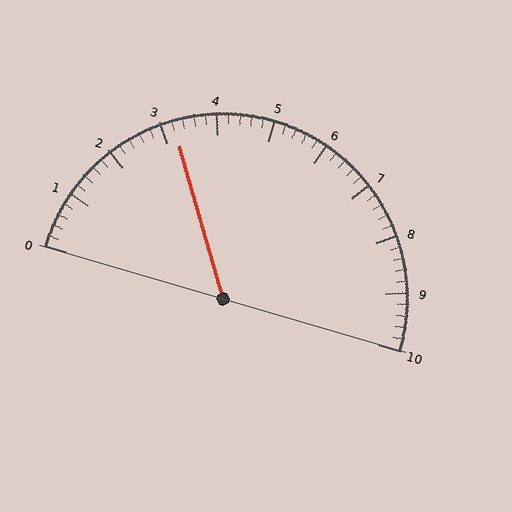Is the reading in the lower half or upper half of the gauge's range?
The reading is in the lower half of the range (0 to 10).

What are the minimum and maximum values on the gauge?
The gauge ranges from 0 to 10.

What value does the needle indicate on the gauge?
The needle indicates approximately 3.2.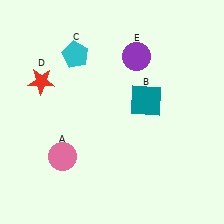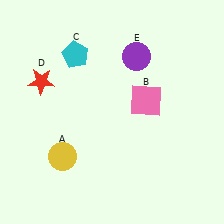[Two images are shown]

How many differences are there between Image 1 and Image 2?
There are 2 differences between the two images.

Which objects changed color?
A changed from pink to yellow. B changed from teal to pink.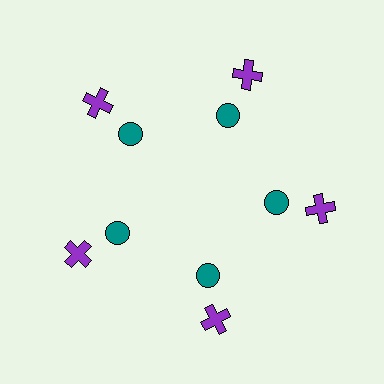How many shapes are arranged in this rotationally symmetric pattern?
There are 10 shapes, arranged in 5 groups of 2.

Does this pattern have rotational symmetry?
Yes, this pattern has 5-fold rotational symmetry. It looks the same after rotating 72 degrees around the center.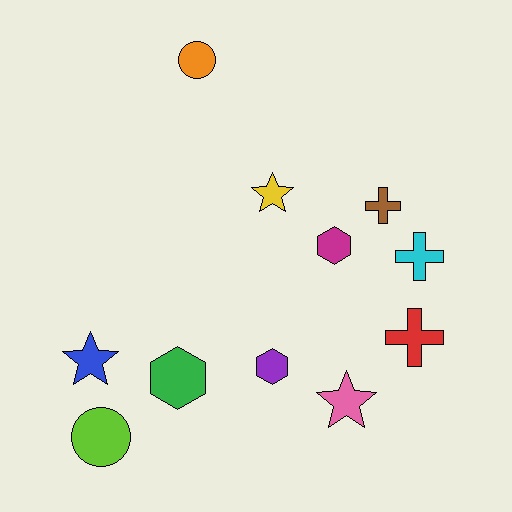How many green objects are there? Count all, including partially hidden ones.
There is 1 green object.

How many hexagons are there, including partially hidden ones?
There are 3 hexagons.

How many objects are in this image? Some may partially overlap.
There are 11 objects.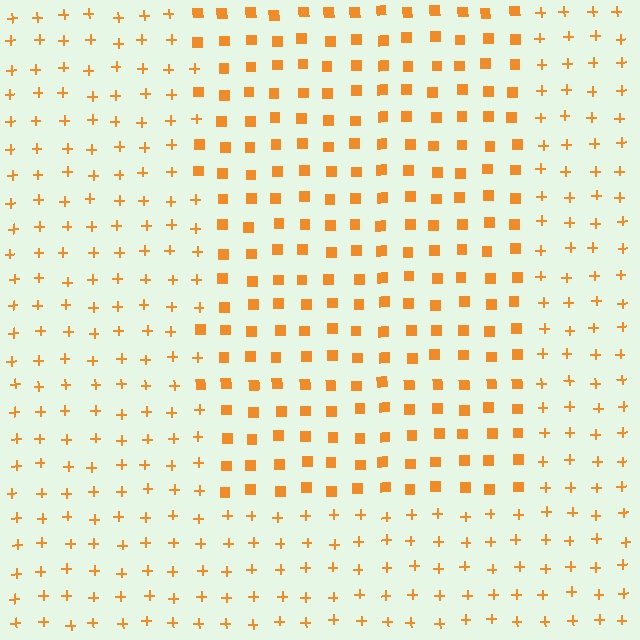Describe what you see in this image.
The image is filled with small orange elements arranged in a uniform grid. A rectangle-shaped region contains squares, while the surrounding area contains plus signs. The boundary is defined purely by the change in element shape.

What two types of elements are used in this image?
The image uses squares inside the rectangle region and plus signs outside it.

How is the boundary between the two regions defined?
The boundary is defined by a change in element shape: squares inside vs. plus signs outside. All elements share the same color and spacing.